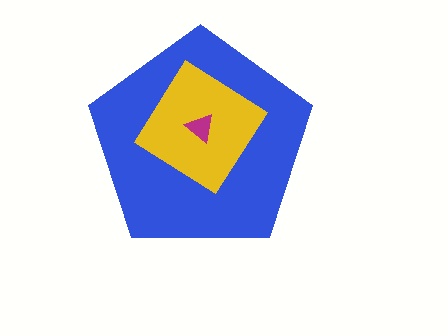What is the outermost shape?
The blue pentagon.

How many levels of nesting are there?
3.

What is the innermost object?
The magenta triangle.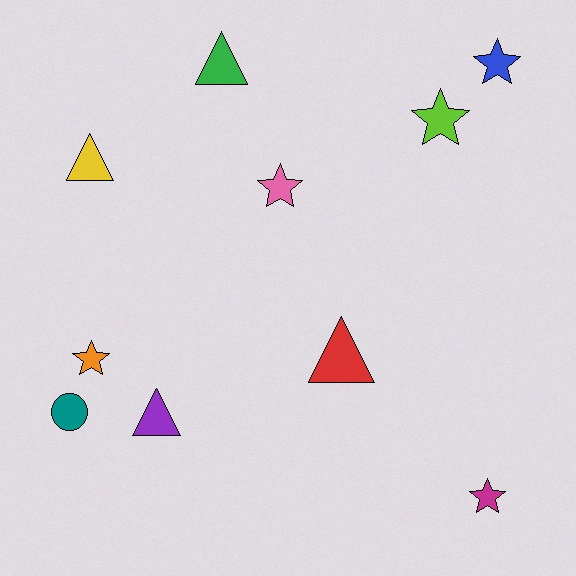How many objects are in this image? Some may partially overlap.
There are 10 objects.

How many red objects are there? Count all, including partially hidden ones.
There is 1 red object.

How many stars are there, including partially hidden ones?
There are 5 stars.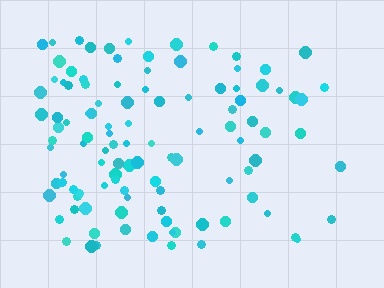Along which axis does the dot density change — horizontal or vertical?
Horizontal.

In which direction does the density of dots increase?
From right to left, with the left side densest.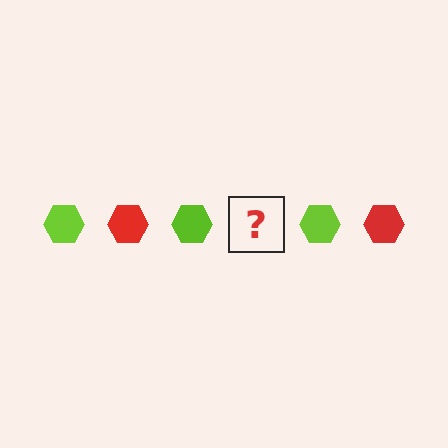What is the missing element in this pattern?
The missing element is a red hexagon.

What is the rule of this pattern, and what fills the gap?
The rule is that the pattern cycles through lime, red hexagons. The gap should be filled with a red hexagon.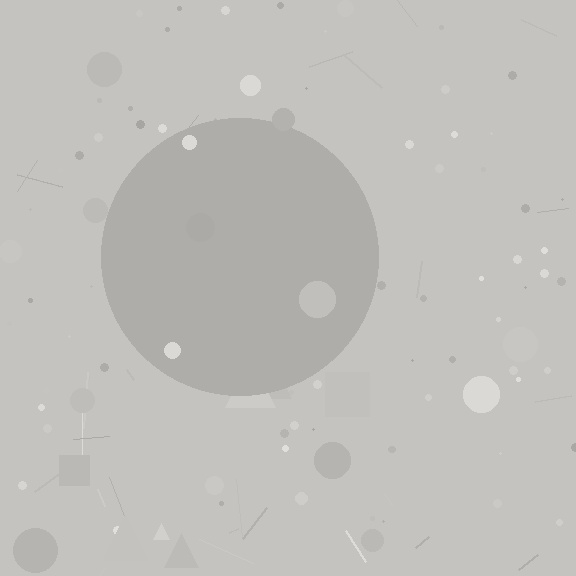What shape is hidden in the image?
A circle is hidden in the image.